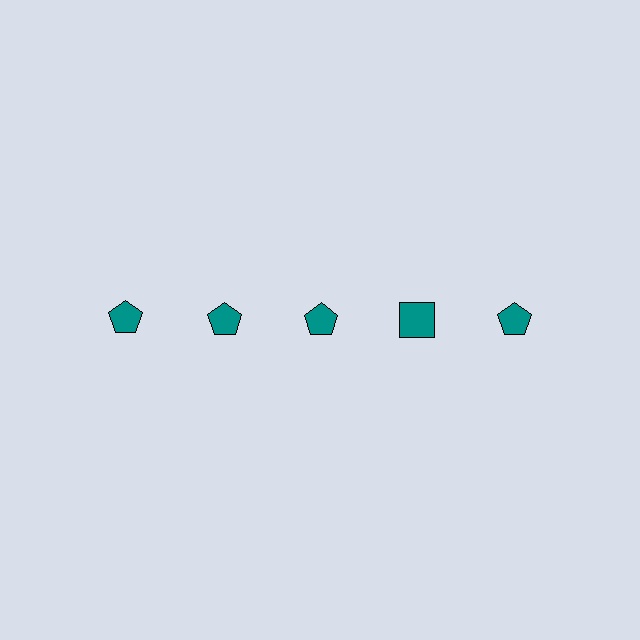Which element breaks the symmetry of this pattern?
The teal square in the top row, second from right column breaks the symmetry. All other shapes are teal pentagons.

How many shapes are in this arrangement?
There are 5 shapes arranged in a grid pattern.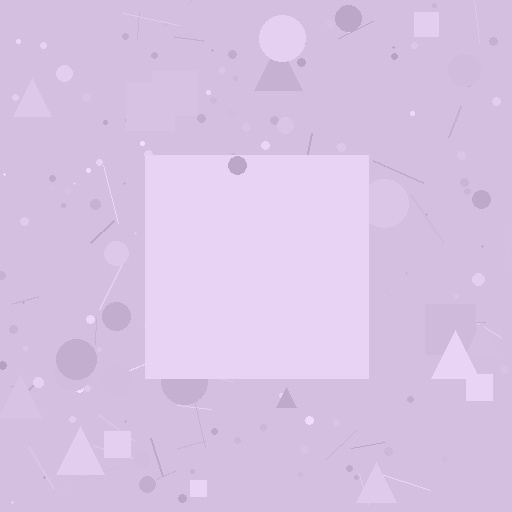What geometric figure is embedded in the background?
A square is embedded in the background.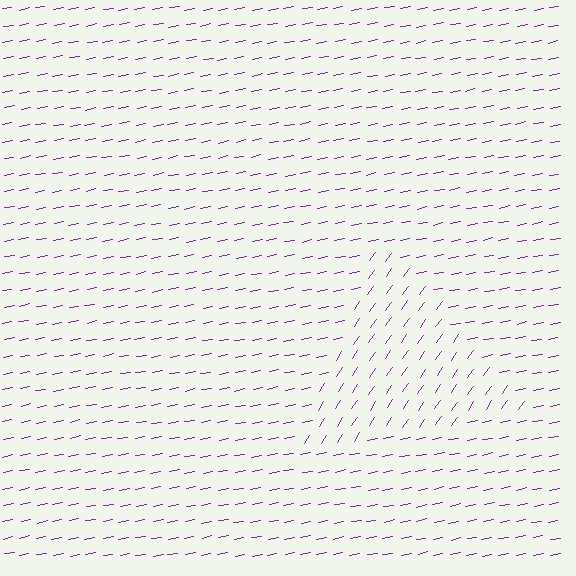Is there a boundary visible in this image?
Yes, there is a texture boundary formed by a change in line orientation.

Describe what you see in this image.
The image is filled with small purple line segments. A triangle region in the image has lines oriented differently from the surrounding lines, creating a visible texture boundary.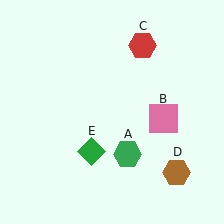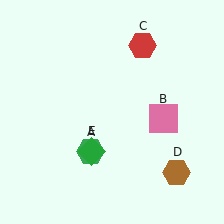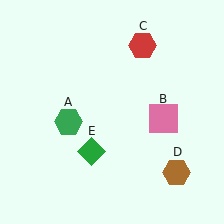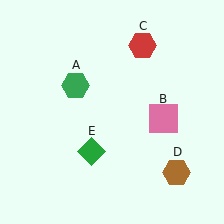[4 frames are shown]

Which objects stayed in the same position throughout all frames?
Pink square (object B) and red hexagon (object C) and brown hexagon (object D) and green diamond (object E) remained stationary.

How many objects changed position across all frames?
1 object changed position: green hexagon (object A).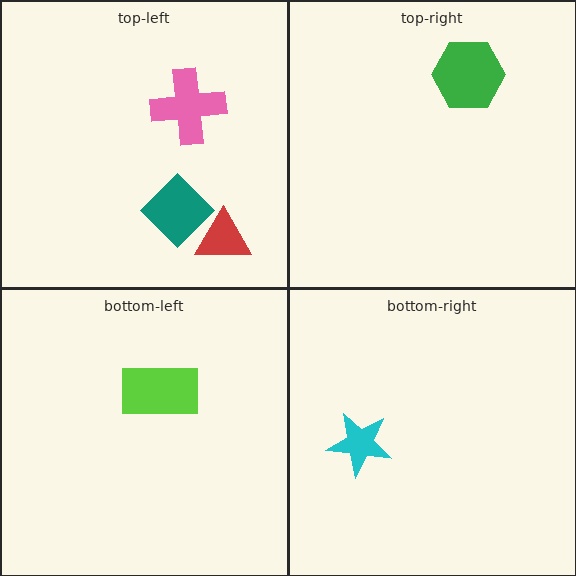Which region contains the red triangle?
The top-left region.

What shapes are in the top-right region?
The green hexagon.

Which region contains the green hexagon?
The top-right region.